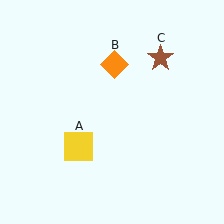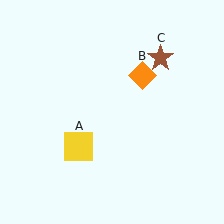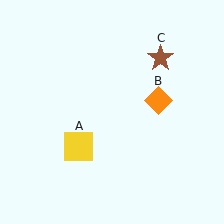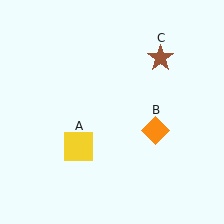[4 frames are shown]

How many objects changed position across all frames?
1 object changed position: orange diamond (object B).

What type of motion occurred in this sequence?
The orange diamond (object B) rotated clockwise around the center of the scene.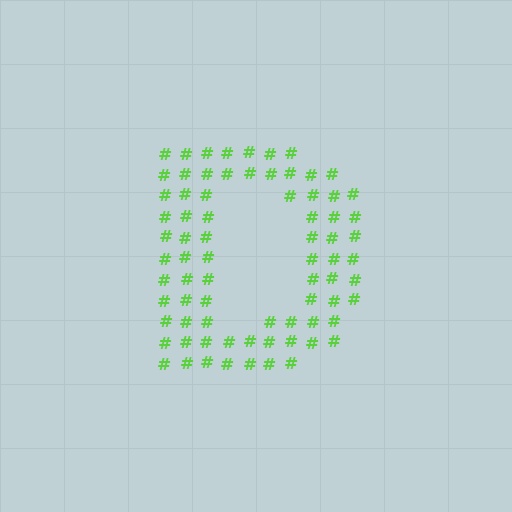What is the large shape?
The large shape is the letter D.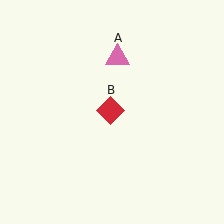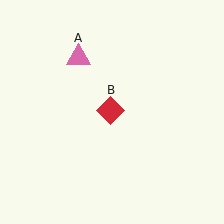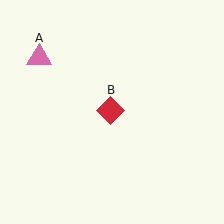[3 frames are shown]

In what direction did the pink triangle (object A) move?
The pink triangle (object A) moved left.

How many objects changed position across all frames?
1 object changed position: pink triangle (object A).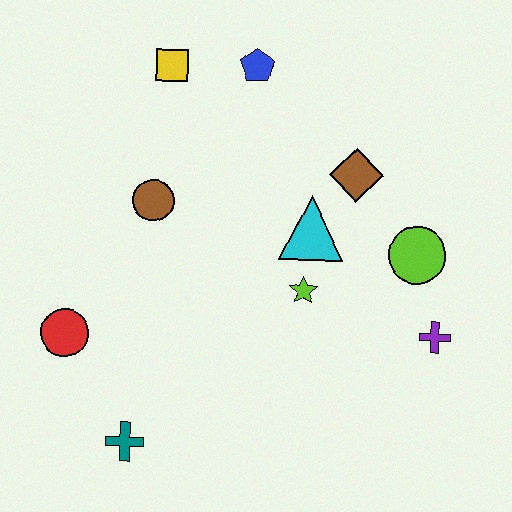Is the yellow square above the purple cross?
Yes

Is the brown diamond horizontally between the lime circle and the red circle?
Yes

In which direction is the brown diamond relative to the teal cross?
The brown diamond is above the teal cross.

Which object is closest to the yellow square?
The blue pentagon is closest to the yellow square.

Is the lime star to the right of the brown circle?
Yes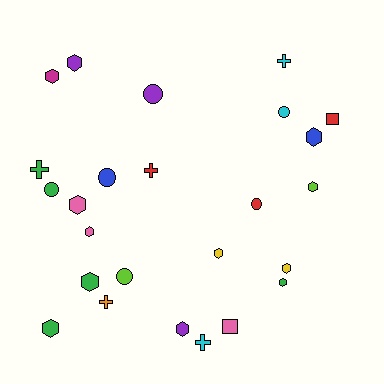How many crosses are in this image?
There are 5 crosses.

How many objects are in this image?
There are 25 objects.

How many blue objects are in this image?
There are 2 blue objects.